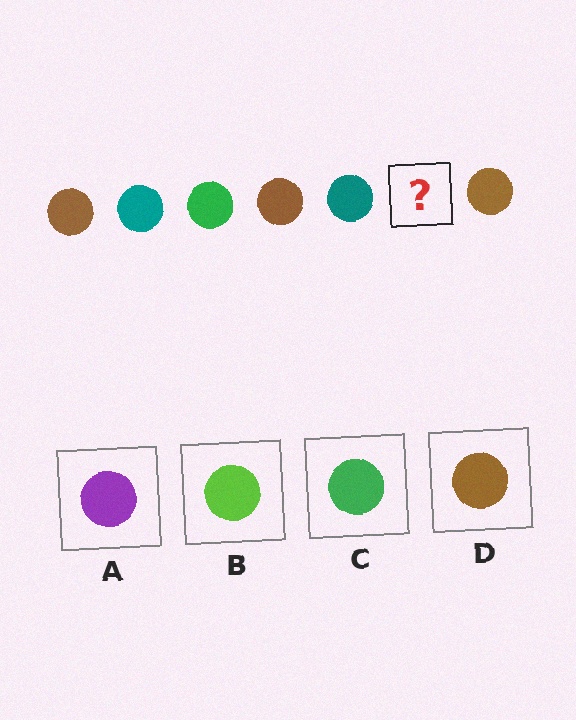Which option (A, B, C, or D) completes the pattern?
C.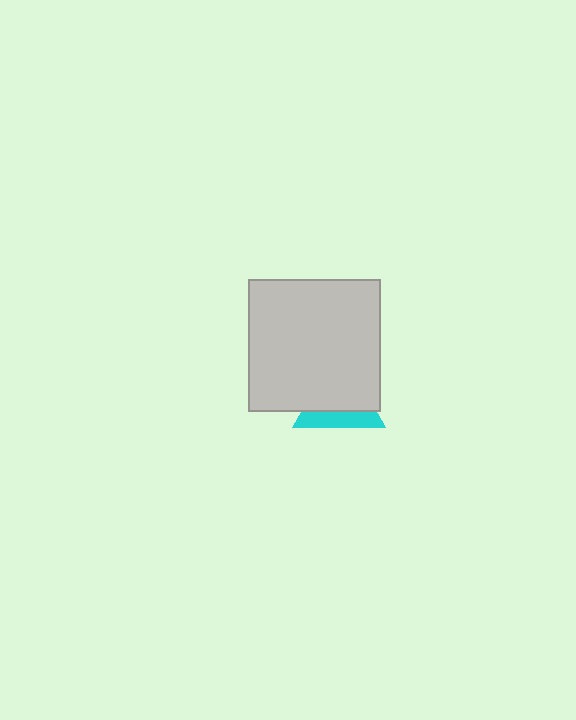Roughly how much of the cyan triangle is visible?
A small part of it is visible (roughly 36%).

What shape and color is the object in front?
The object in front is a light gray square.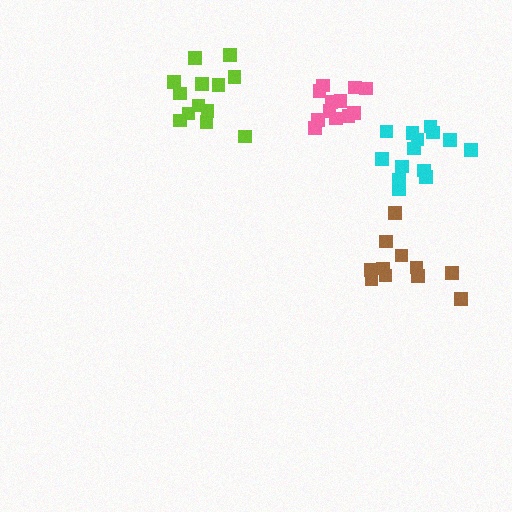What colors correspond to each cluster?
The clusters are colored: brown, pink, cyan, lime.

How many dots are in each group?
Group 1: 11 dots, Group 2: 12 dots, Group 3: 15 dots, Group 4: 13 dots (51 total).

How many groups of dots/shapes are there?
There are 4 groups.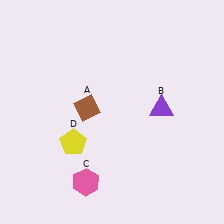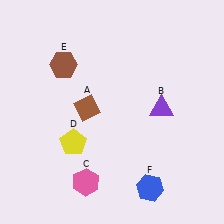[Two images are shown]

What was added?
A brown hexagon (E), a blue hexagon (F) were added in Image 2.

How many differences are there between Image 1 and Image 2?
There are 2 differences between the two images.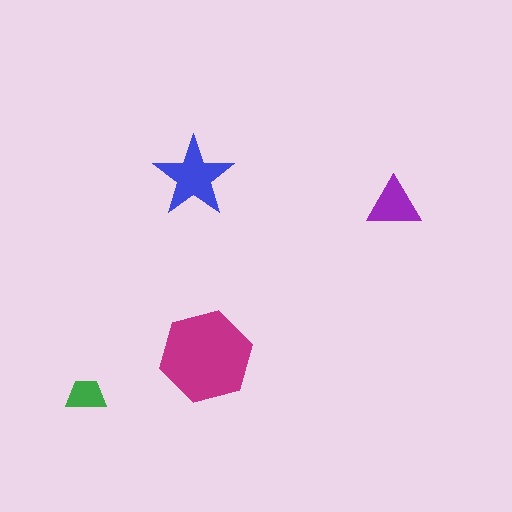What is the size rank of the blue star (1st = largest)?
2nd.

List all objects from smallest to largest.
The green trapezoid, the purple triangle, the blue star, the magenta hexagon.